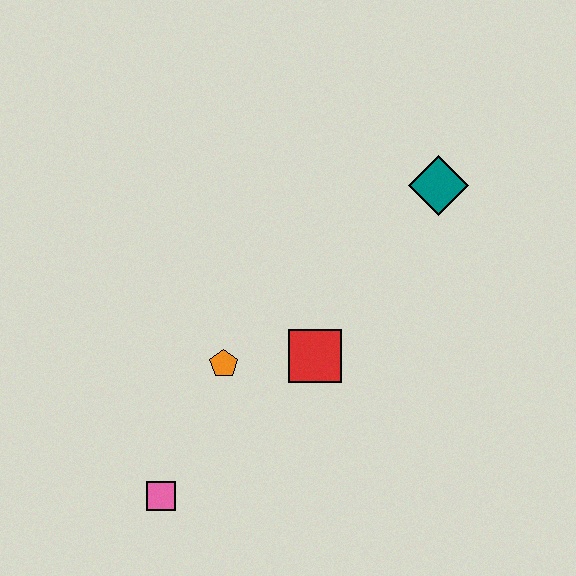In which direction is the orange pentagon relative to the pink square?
The orange pentagon is above the pink square.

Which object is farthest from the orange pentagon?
The teal diamond is farthest from the orange pentagon.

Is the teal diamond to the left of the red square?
No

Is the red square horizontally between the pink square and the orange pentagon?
No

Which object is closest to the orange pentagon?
The red square is closest to the orange pentagon.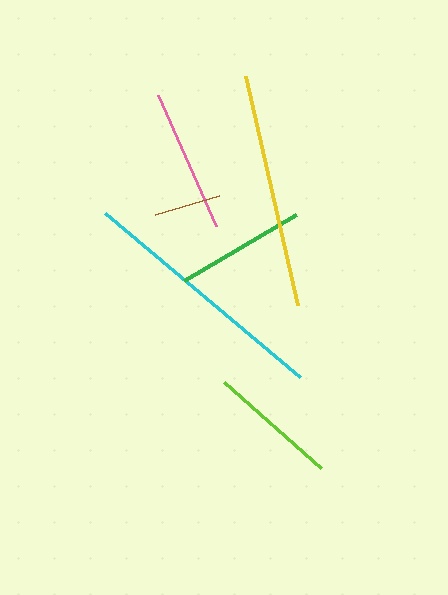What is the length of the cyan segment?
The cyan segment is approximately 255 pixels long.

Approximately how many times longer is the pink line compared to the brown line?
The pink line is approximately 2.1 times the length of the brown line.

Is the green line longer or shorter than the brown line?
The green line is longer than the brown line.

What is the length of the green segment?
The green segment is approximately 131 pixels long.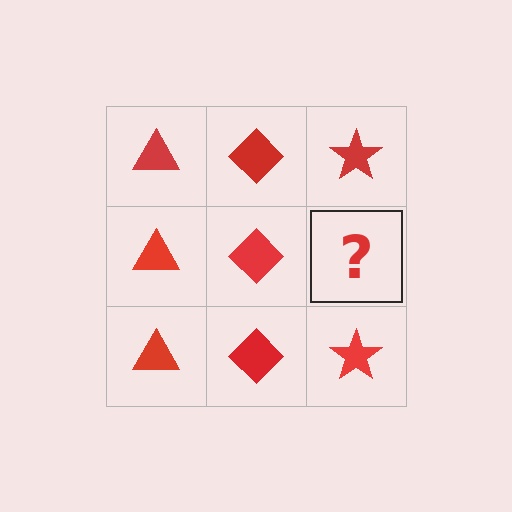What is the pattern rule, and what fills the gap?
The rule is that each column has a consistent shape. The gap should be filled with a red star.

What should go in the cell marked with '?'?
The missing cell should contain a red star.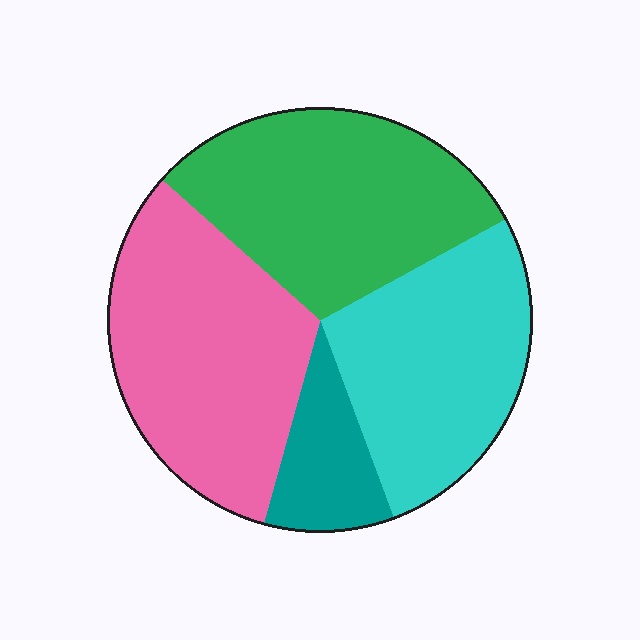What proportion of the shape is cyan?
Cyan takes up about one quarter (1/4) of the shape.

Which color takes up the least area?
Teal, at roughly 10%.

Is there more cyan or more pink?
Pink.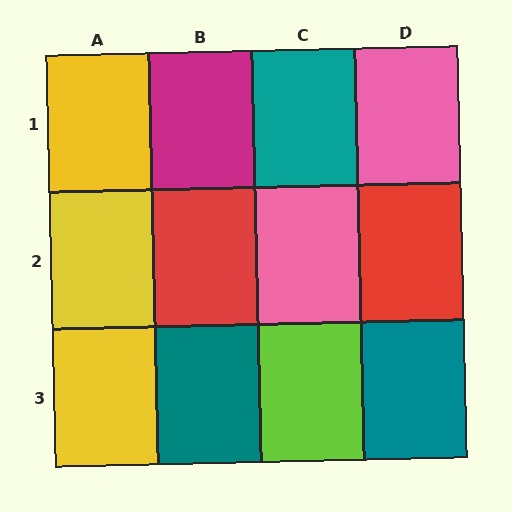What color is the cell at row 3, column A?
Yellow.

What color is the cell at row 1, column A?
Yellow.